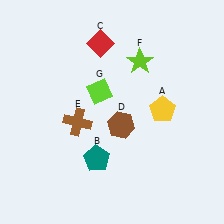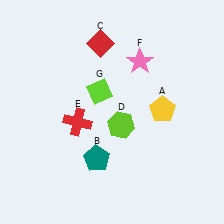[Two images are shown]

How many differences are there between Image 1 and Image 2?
There are 3 differences between the two images.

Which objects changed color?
D changed from brown to lime. E changed from brown to red. F changed from lime to pink.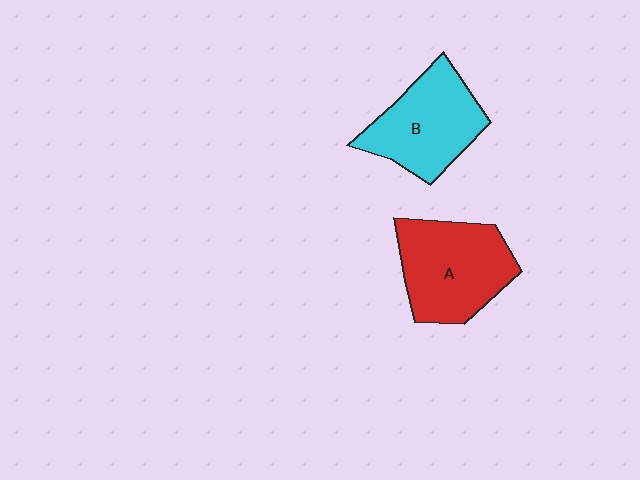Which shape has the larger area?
Shape A (red).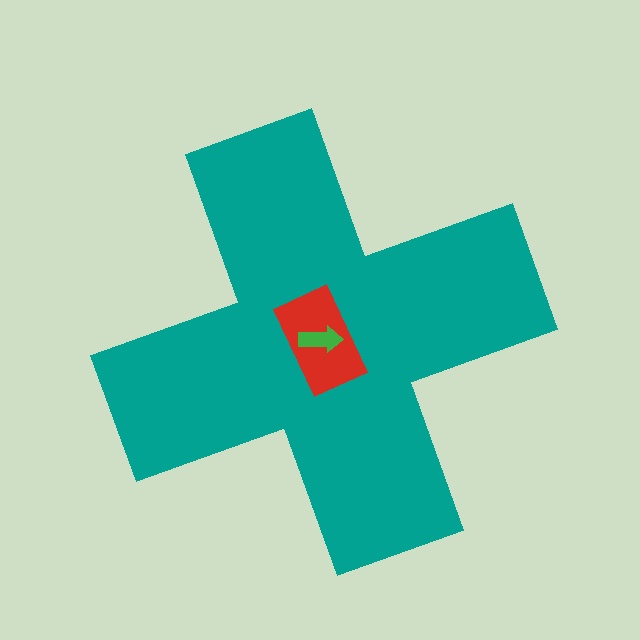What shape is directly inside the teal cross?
The red rectangle.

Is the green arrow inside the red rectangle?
Yes.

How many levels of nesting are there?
3.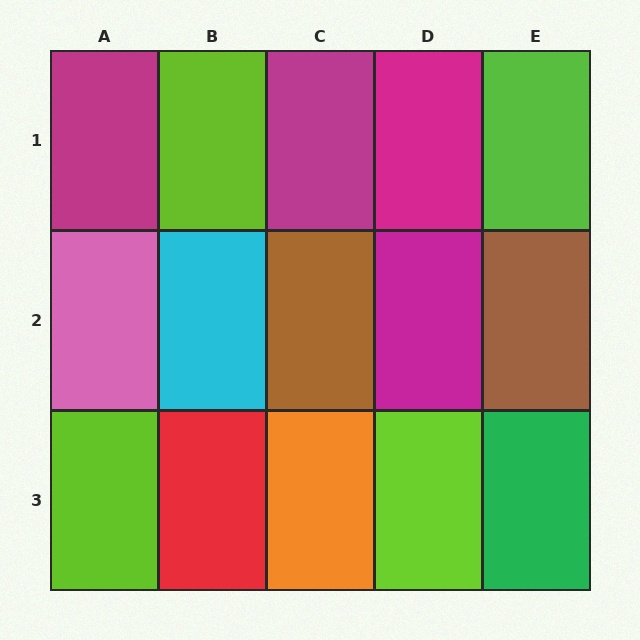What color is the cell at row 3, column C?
Orange.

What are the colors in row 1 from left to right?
Magenta, lime, magenta, magenta, lime.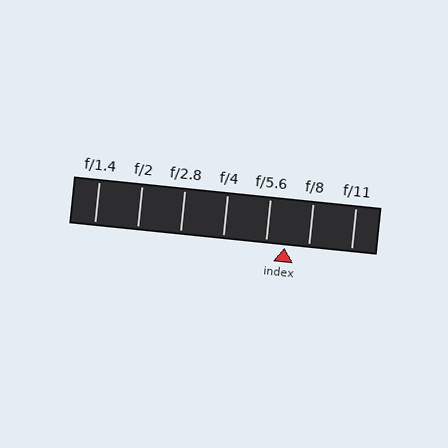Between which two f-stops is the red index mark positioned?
The index mark is between f/5.6 and f/8.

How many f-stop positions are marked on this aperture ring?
There are 7 f-stop positions marked.